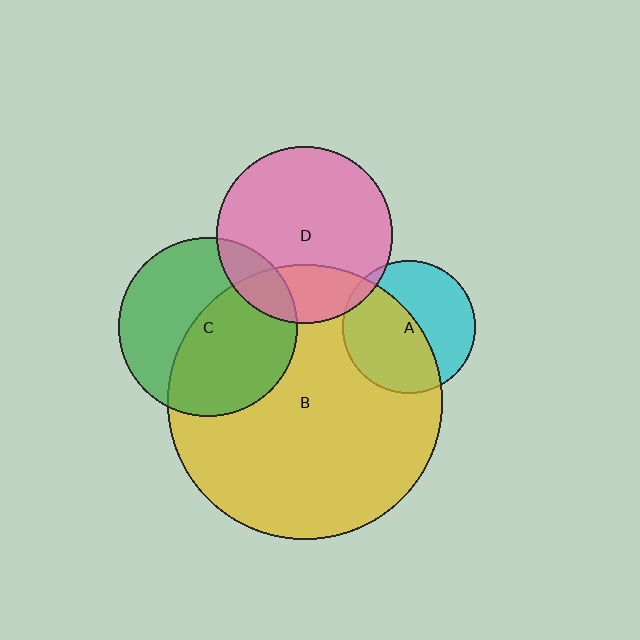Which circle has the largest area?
Circle B (yellow).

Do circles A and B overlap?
Yes.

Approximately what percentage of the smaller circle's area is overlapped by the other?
Approximately 55%.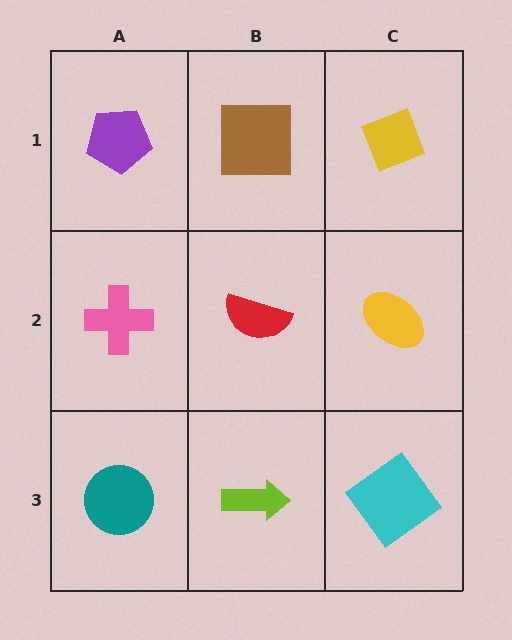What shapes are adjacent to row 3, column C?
A yellow ellipse (row 2, column C), a lime arrow (row 3, column B).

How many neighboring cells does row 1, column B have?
3.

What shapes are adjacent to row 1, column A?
A pink cross (row 2, column A), a brown square (row 1, column B).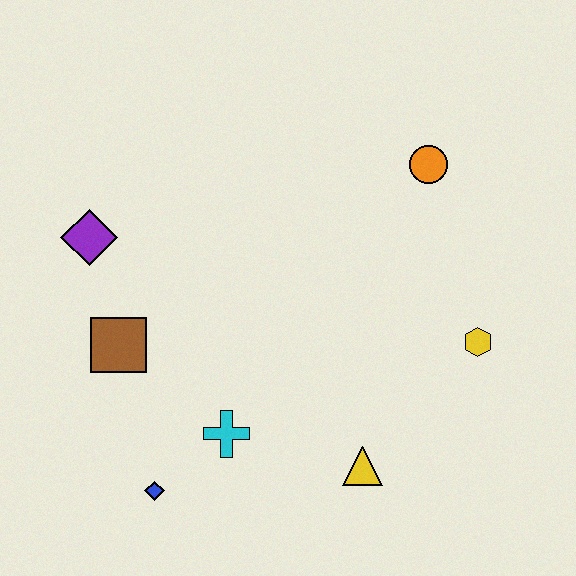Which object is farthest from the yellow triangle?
The purple diamond is farthest from the yellow triangle.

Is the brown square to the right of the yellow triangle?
No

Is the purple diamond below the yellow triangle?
No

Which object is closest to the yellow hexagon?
The yellow triangle is closest to the yellow hexagon.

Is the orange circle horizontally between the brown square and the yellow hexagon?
Yes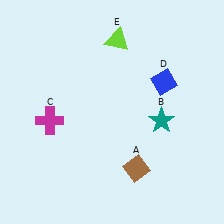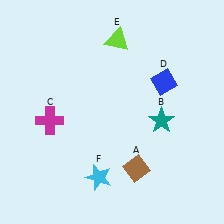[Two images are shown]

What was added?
A cyan star (F) was added in Image 2.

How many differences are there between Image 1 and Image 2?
There is 1 difference between the two images.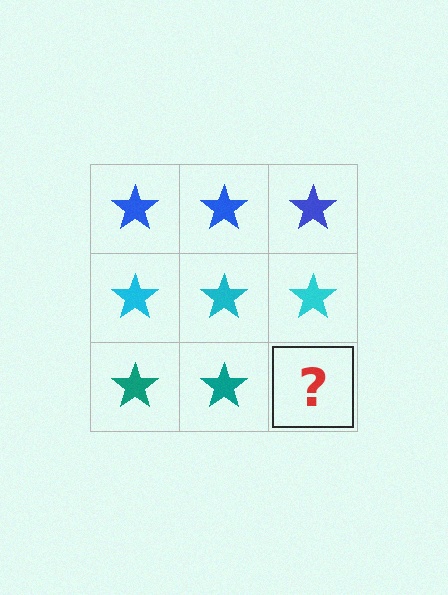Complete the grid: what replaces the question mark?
The question mark should be replaced with a teal star.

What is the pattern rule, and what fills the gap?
The rule is that each row has a consistent color. The gap should be filled with a teal star.